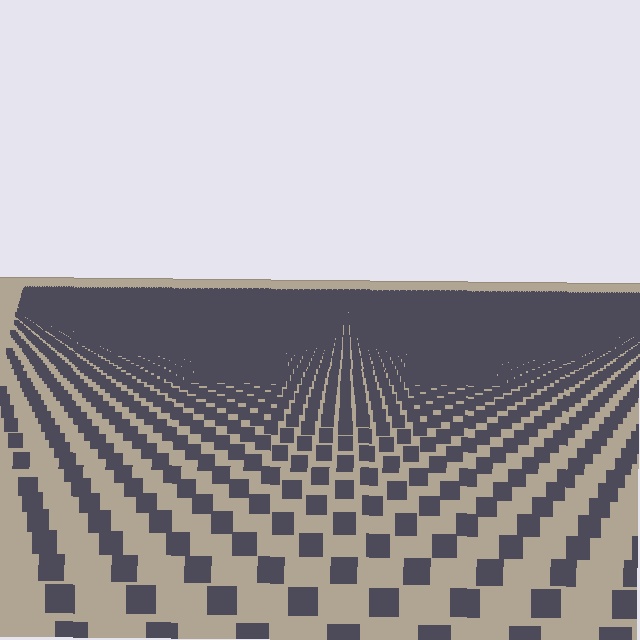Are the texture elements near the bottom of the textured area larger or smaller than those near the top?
Larger. Near the bottom, elements are closer to the viewer and appear at a bigger on-screen size.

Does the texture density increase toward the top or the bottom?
Density increases toward the top.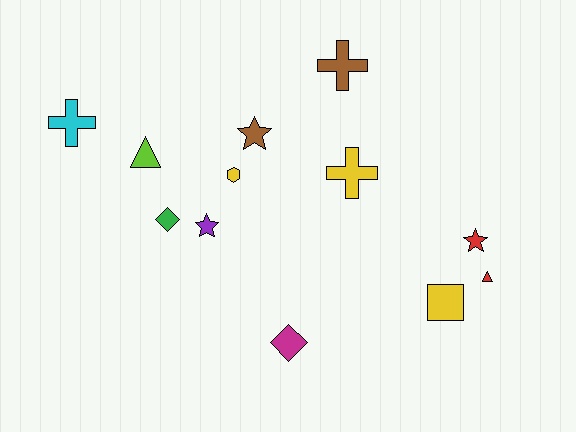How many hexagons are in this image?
There is 1 hexagon.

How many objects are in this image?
There are 12 objects.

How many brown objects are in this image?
There are 2 brown objects.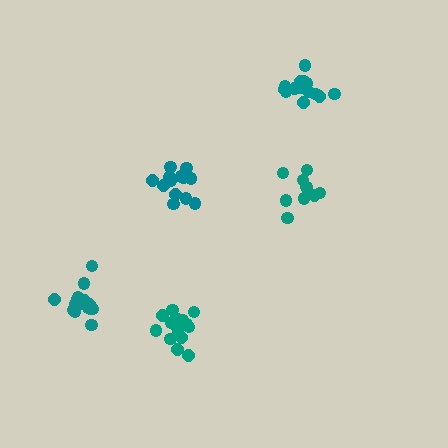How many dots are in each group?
Group 1: 9 dots, Group 2: 15 dots, Group 3: 15 dots, Group 4: 13 dots, Group 5: 15 dots (67 total).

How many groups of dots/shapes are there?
There are 5 groups.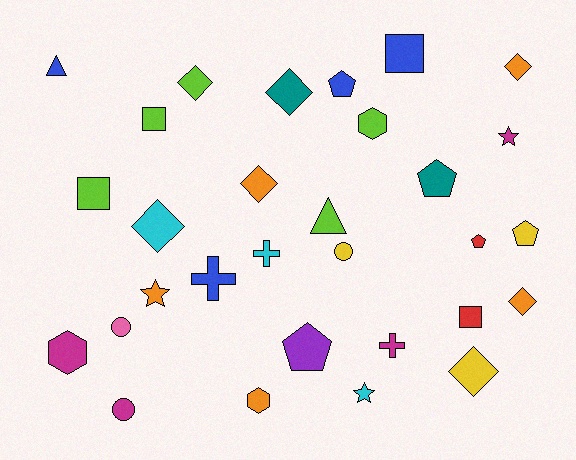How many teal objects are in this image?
There are 2 teal objects.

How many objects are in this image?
There are 30 objects.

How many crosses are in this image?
There are 3 crosses.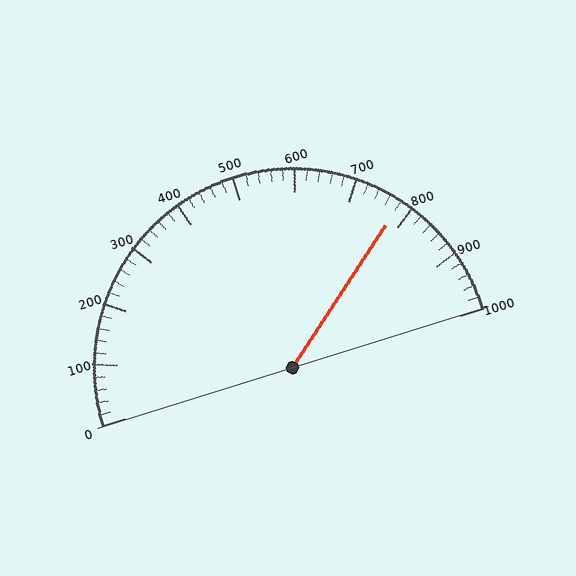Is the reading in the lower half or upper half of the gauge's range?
The reading is in the upper half of the range (0 to 1000).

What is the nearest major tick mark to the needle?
The nearest major tick mark is 800.